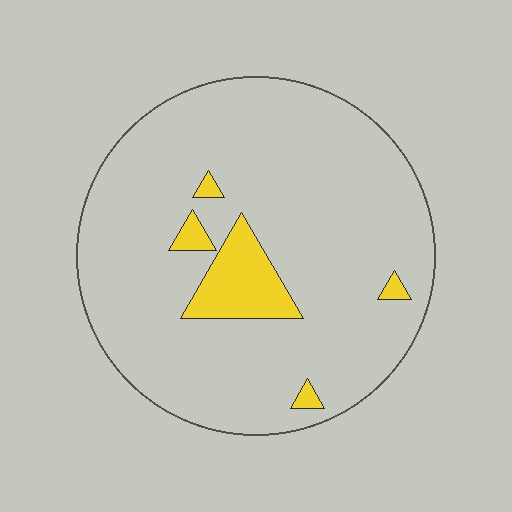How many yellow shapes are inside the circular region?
5.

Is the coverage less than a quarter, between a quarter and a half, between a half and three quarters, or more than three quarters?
Less than a quarter.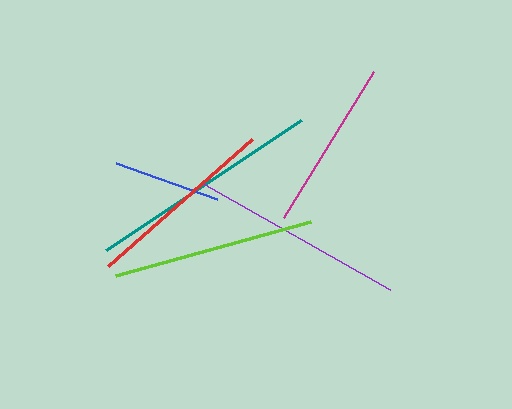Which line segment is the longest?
The teal line is the longest at approximately 234 pixels.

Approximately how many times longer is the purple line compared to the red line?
The purple line is approximately 1.1 times the length of the red line.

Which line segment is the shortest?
The blue line is the shortest at approximately 108 pixels.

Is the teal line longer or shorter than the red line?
The teal line is longer than the red line.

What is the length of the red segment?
The red segment is approximately 192 pixels long.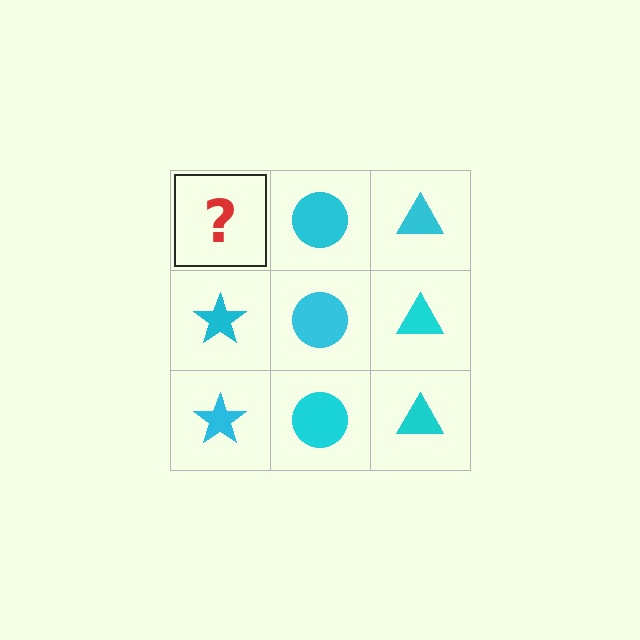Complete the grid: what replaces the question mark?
The question mark should be replaced with a cyan star.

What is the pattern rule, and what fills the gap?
The rule is that each column has a consistent shape. The gap should be filled with a cyan star.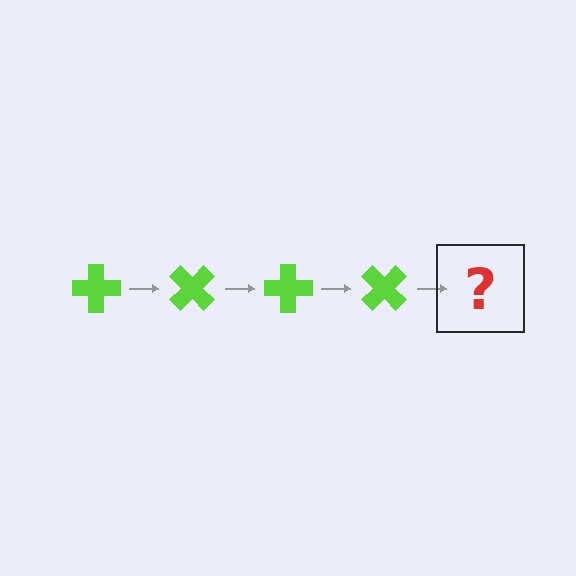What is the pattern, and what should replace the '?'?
The pattern is that the cross rotates 45 degrees each step. The '?' should be a lime cross rotated 180 degrees.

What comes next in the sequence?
The next element should be a lime cross rotated 180 degrees.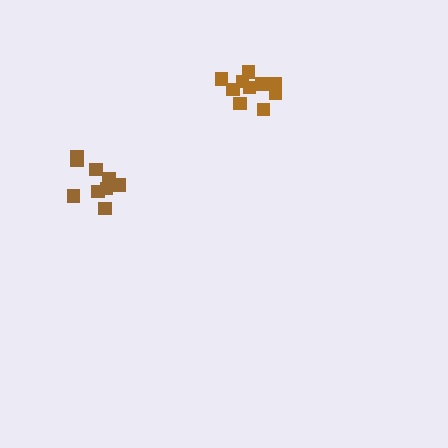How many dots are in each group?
Group 1: 10 dots, Group 2: 11 dots (21 total).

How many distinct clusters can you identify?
There are 2 distinct clusters.